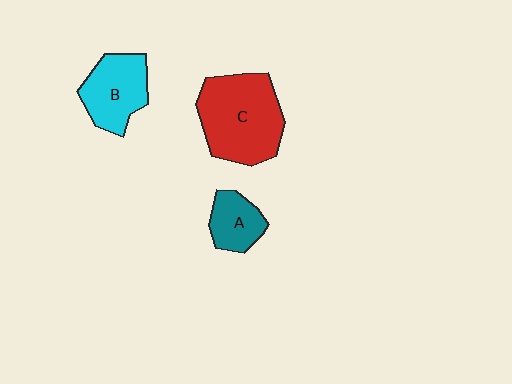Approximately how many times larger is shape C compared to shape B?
Approximately 1.6 times.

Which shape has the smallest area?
Shape A (teal).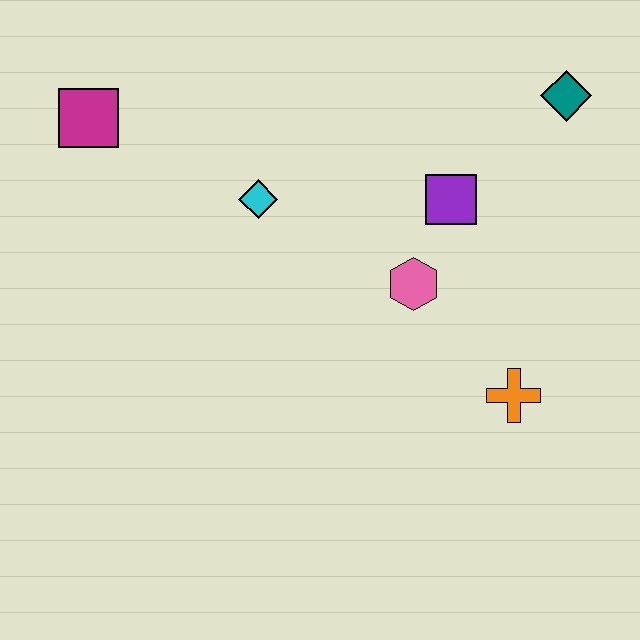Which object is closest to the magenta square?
The cyan diamond is closest to the magenta square.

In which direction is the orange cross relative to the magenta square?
The orange cross is to the right of the magenta square.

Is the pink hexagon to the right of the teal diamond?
No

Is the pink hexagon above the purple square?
No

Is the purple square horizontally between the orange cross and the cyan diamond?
Yes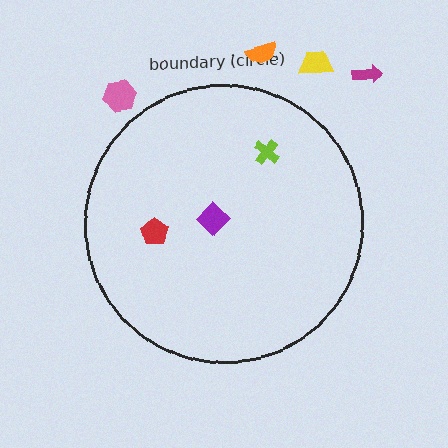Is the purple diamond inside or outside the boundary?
Inside.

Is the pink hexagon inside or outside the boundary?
Outside.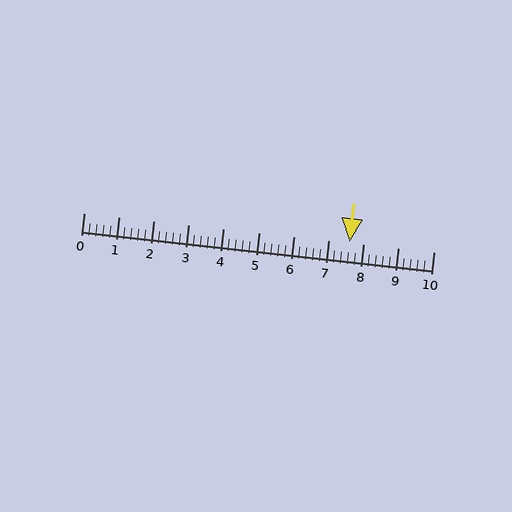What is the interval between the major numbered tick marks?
The major tick marks are spaced 1 units apart.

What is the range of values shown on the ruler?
The ruler shows values from 0 to 10.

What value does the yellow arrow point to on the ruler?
The yellow arrow points to approximately 7.6.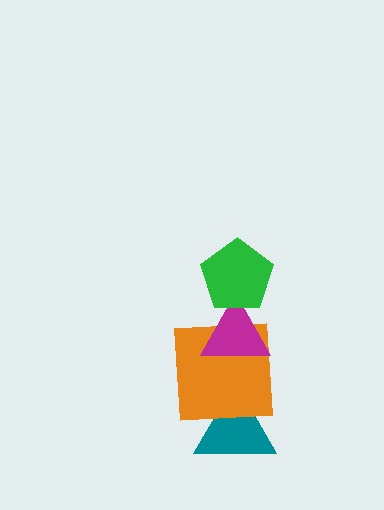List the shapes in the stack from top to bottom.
From top to bottom: the green pentagon, the magenta triangle, the orange square, the teal triangle.